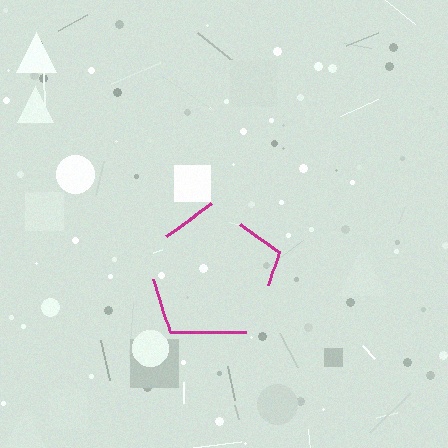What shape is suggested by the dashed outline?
The dashed outline suggests a pentagon.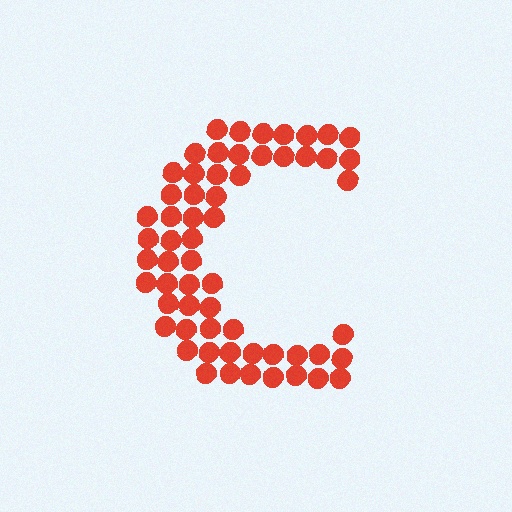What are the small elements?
The small elements are circles.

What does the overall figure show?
The overall figure shows the letter C.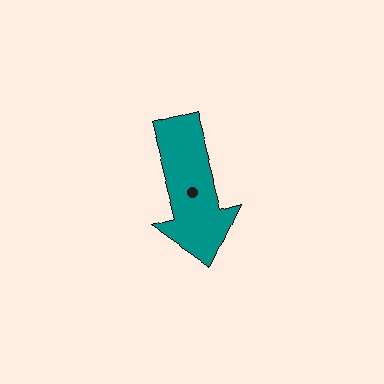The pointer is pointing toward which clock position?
Roughly 5 o'clock.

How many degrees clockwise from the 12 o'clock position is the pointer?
Approximately 165 degrees.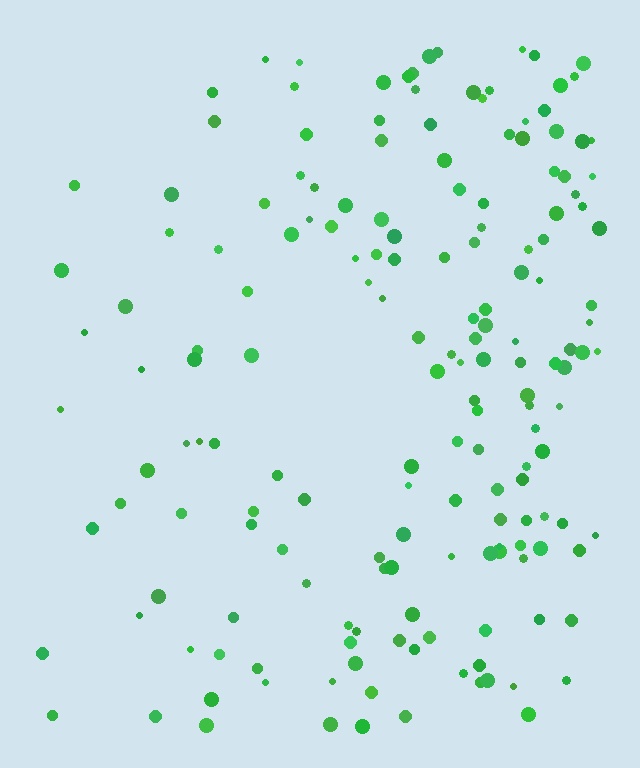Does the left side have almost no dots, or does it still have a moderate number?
Still a moderate number, just noticeably fewer than the right.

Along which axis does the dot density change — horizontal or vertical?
Horizontal.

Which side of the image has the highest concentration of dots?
The right.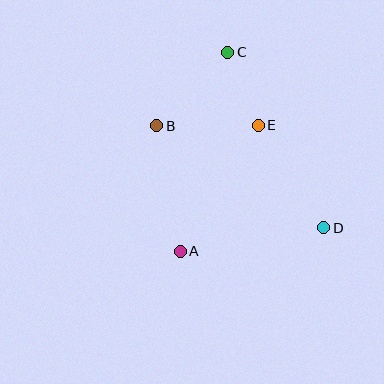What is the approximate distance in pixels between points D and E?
The distance between D and E is approximately 121 pixels.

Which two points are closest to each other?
Points C and E are closest to each other.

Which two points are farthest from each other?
Points A and C are farthest from each other.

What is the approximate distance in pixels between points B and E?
The distance between B and E is approximately 102 pixels.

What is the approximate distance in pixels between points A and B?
The distance between A and B is approximately 127 pixels.